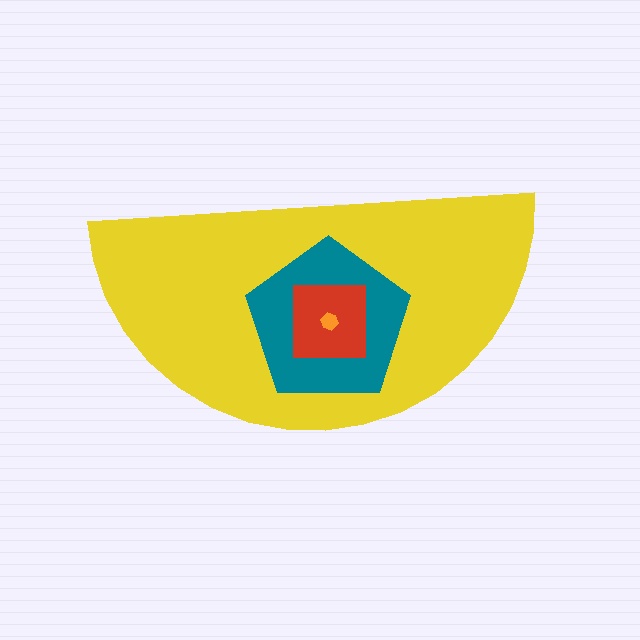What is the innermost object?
The orange hexagon.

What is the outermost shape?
The yellow semicircle.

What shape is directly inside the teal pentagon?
The red square.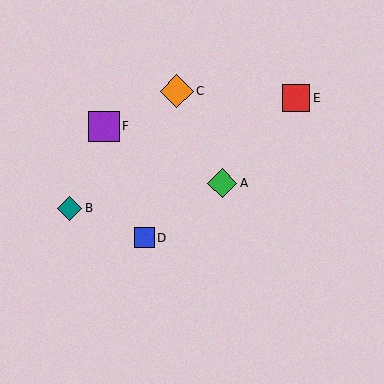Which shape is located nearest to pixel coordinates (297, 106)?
The red square (labeled E) at (296, 98) is nearest to that location.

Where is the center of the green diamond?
The center of the green diamond is at (222, 183).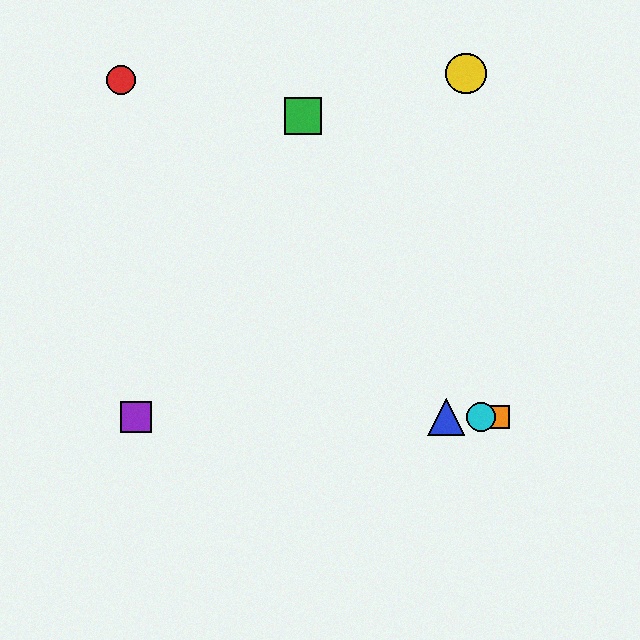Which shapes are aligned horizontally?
The blue triangle, the purple square, the orange square, the cyan circle are aligned horizontally.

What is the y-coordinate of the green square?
The green square is at y≈116.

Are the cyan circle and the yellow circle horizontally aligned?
No, the cyan circle is at y≈417 and the yellow circle is at y≈74.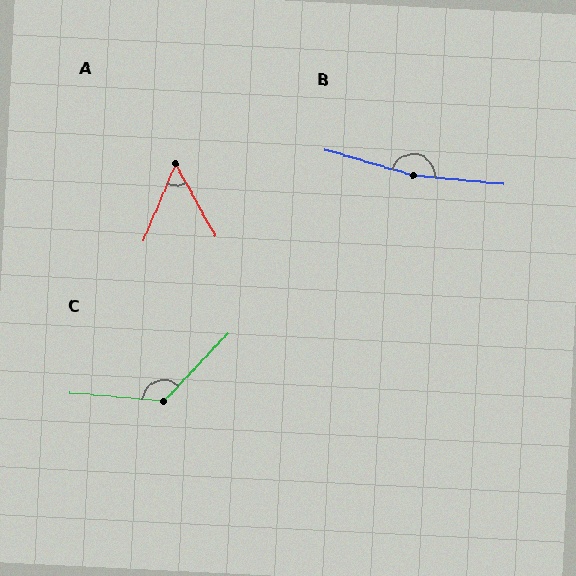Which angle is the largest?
B, at approximately 170 degrees.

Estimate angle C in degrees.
Approximately 129 degrees.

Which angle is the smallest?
A, at approximately 52 degrees.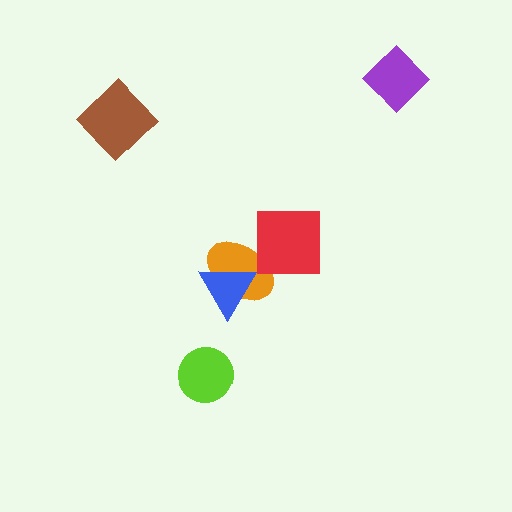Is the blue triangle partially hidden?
No, no other shape covers it.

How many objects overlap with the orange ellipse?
2 objects overlap with the orange ellipse.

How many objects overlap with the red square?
1 object overlaps with the red square.